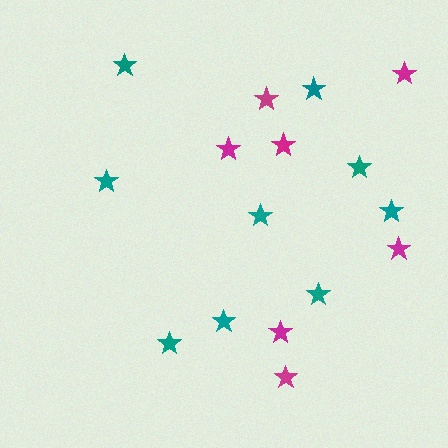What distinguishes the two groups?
There are 2 groups: one group of magenta stars (7) and one group of teal stars (9).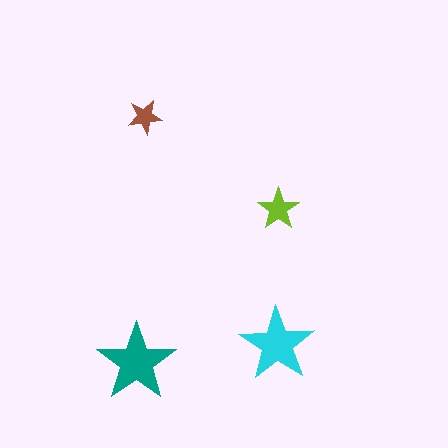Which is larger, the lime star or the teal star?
The teal one.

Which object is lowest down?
The teal star is bottommost.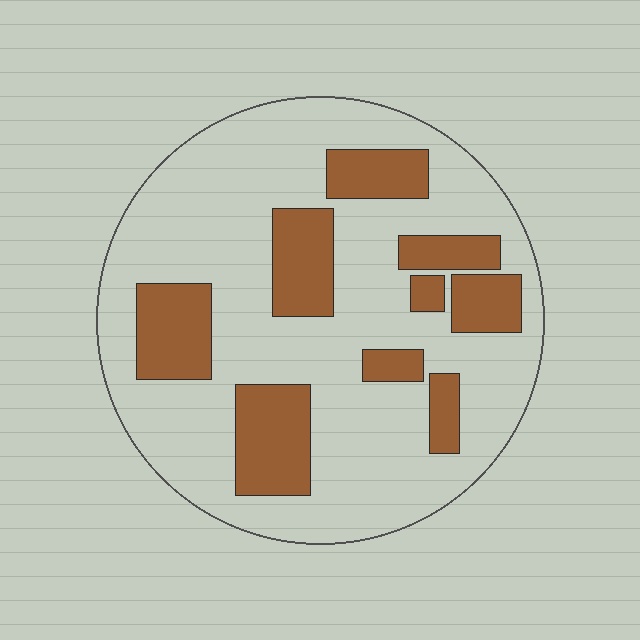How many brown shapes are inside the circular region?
9.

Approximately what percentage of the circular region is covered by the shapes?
Approximately 25%.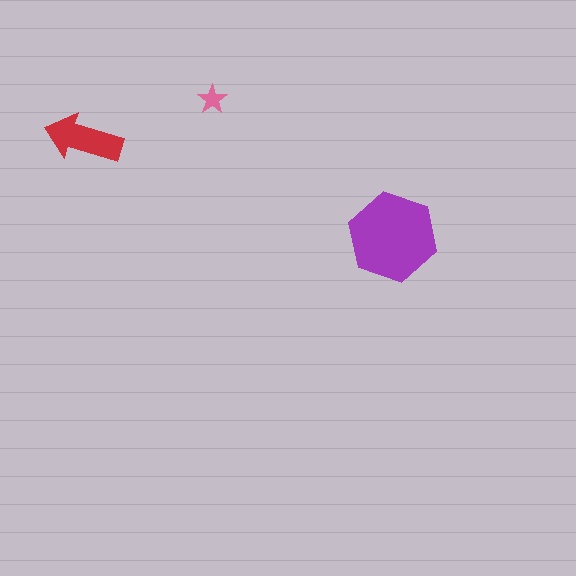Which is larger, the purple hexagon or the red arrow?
The purple hexagon.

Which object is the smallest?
The pink star.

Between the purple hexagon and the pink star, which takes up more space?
The purple hexagon.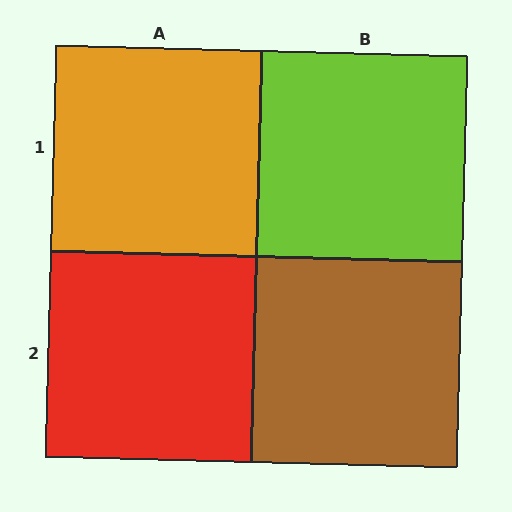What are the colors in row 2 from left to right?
Red, brown.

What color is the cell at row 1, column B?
Lime.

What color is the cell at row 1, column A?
Orange.